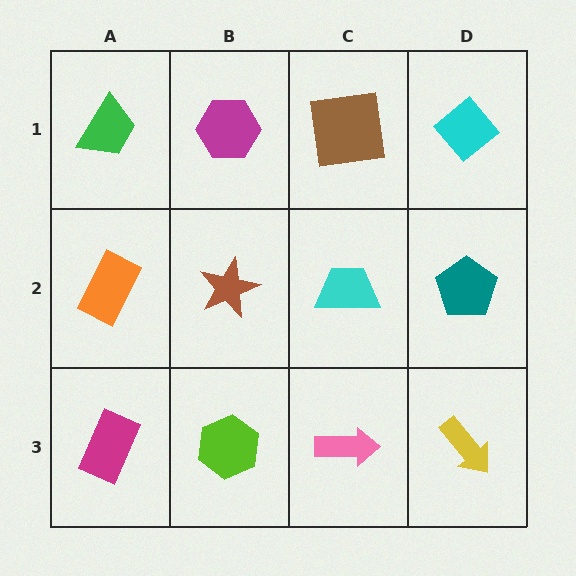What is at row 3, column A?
A magenta rectangle.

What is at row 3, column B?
A lime hexagon.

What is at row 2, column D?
A teal pentagon.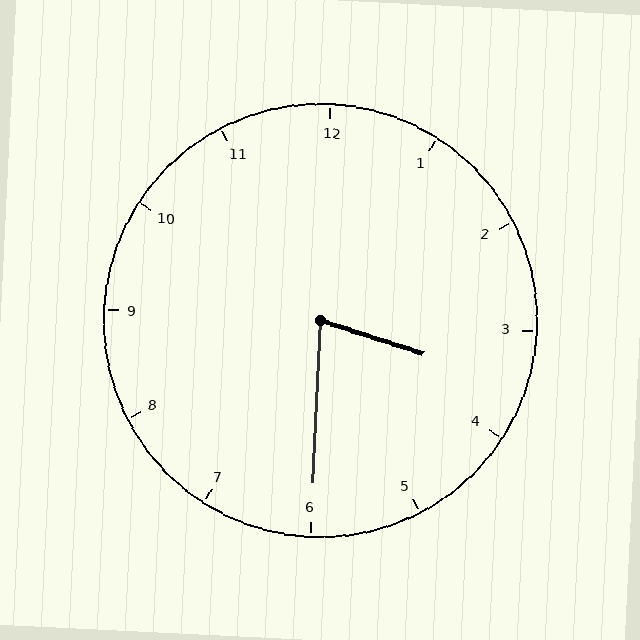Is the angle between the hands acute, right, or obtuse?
It is acute.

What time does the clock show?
3:30.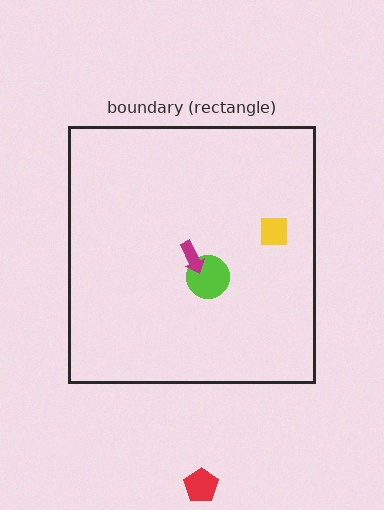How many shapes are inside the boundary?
3 inside, 1 outside.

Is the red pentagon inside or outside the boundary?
Outside.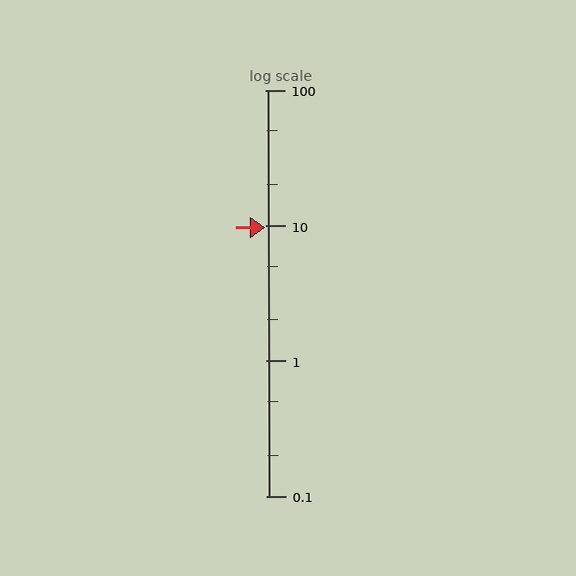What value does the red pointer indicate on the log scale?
The pointer indicates approximately 9.7.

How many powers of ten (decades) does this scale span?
The scale spans 3 decades, from 0.1 to 100.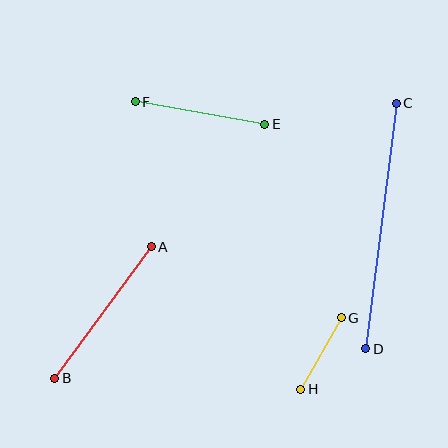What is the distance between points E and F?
The distance is approximately 132 pixels.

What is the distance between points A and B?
The distance is approximately 163 pixels.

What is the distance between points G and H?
The distance is approximately 82 pixels.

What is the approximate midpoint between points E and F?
The midpoint is at approximately (200, 113) pixels.